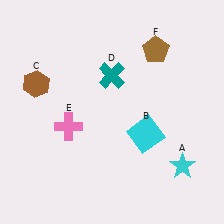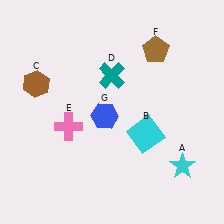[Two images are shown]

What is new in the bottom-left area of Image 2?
A blue hexagon (G) was added in the bottom-left area of Image 2.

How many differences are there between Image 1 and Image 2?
There is 1 difference between the two images.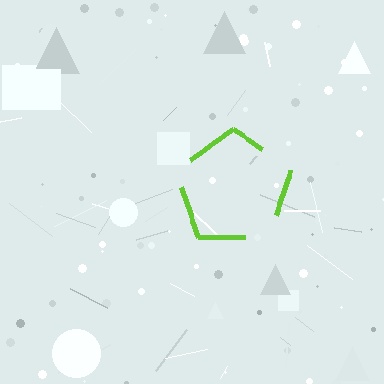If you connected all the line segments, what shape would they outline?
They would outline a pentagon.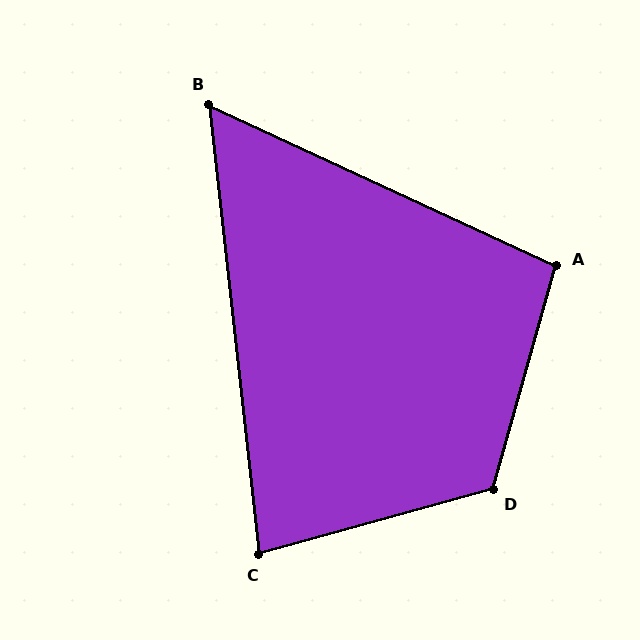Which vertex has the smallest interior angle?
B, at approximately 59 degrees.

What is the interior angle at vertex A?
Approximately 99 degrees (obtuse).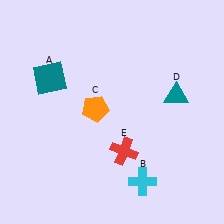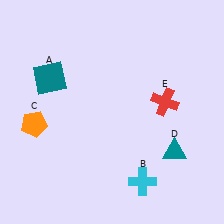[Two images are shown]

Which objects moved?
The objects that moved are: the orange pentagon (C), the teal triangle (D), the red cross (E).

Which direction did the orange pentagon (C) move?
The orange pentagon (C) moved left.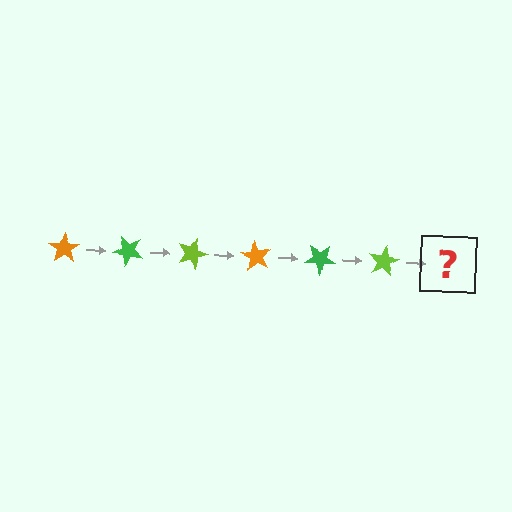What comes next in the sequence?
The next element should be an orange star, rotated 270 degrees from the start.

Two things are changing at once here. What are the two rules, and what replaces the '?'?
The two rules are that it rotates 45 degrees each step and the color cycles through orange, green, and lime. The '?' should be an orange star, rotated 270 degrees from the start.